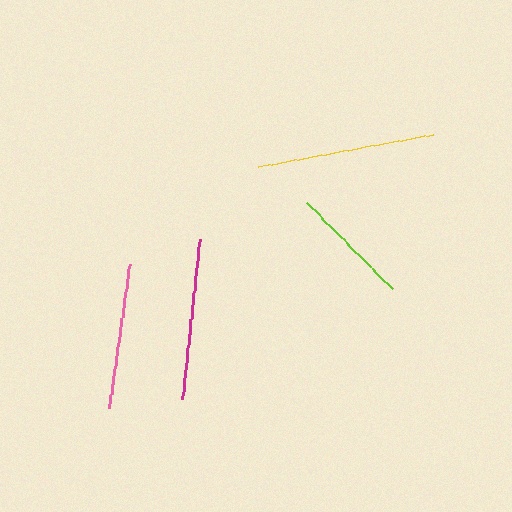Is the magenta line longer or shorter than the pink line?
The magenta line is longer than the pink line.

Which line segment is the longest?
The yellow line is the longest at approximately 177 pixels.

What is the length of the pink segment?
The pink segment is approximately 145 pixels long.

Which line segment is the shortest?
The lime line is the shortest at approximately 122 pixels.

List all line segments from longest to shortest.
From longest to shortest: yellow, magenta, pink, lime.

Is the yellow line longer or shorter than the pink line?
The yellow line is longer than the pink line.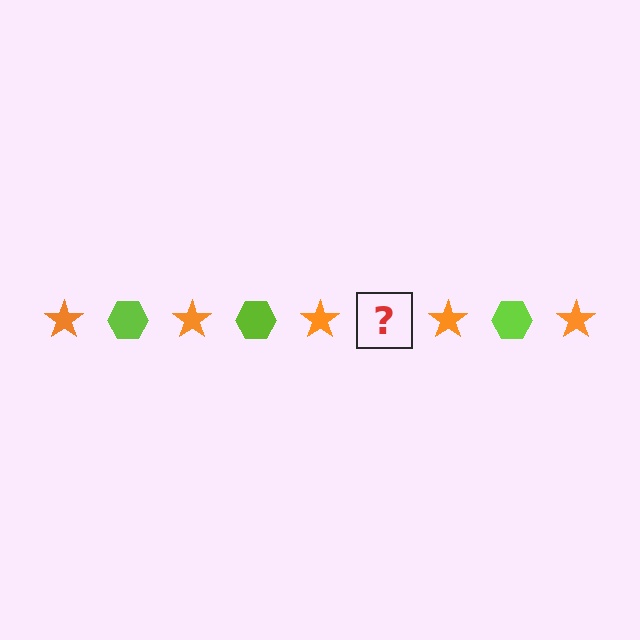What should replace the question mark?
The question mark should be replaced with a lime hexagon.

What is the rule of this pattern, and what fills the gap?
The rule is that the pattern alternates between orange star and lime hexagon. The gap should be filled with a lime hexagon.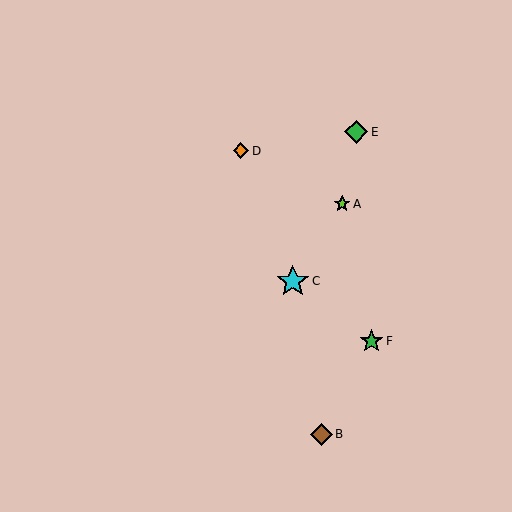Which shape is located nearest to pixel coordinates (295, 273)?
The cyan star (labeled C) at (293, 281) is nearest to that location.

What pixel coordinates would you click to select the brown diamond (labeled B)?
Click at (322, 434) to select the brown diamond B.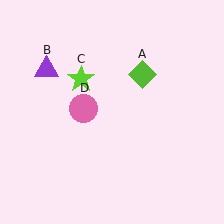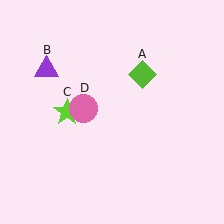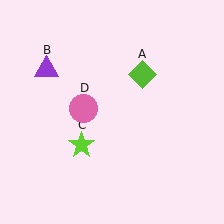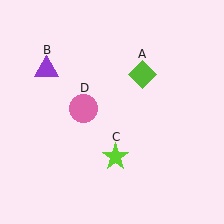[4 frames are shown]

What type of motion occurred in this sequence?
The lime star (object C) rotated counterclockwise around the center of the scene.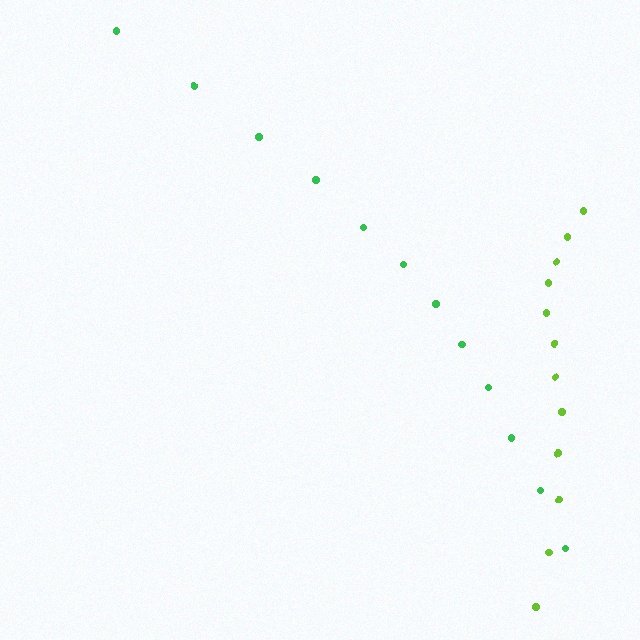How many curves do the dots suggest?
There are 2 distinct paths.